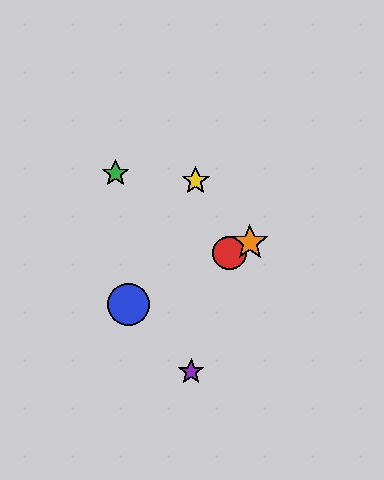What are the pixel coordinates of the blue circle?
The blue circle is at (128, 304).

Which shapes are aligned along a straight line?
The red circle, the blue circle, the orange star are aligned along a straight line.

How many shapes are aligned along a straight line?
3 shapes (the red circle, the blue circle, the orange star) are aligned along a straight line.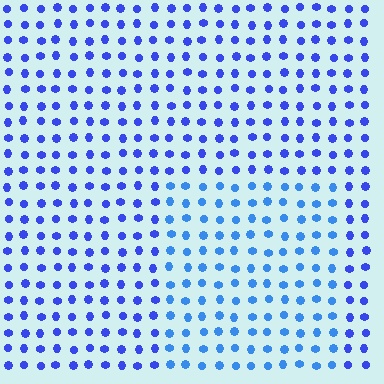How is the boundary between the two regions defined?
The boundary is defined purely by a slight shift in hue (about 23 degrees). Spacing, size, and orientation are identical on both sides.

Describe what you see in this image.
The image is filled with small blue elements in a uniform arrangement. A rectangle-shaped region is visible where the elements are tinted to a slightly different hue, forming a subtle color boundary.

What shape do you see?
I see a rectangle.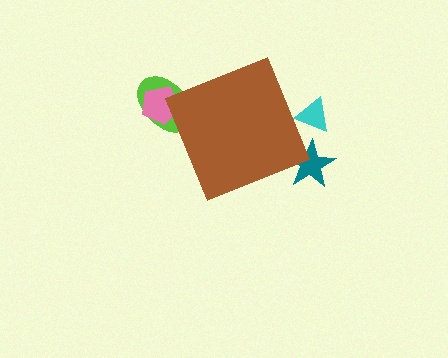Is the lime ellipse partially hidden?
Yes, the lime ellipse is partially hidden behind the brown diamond.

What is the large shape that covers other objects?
A brown diamond.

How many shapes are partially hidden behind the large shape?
4 shapes are partially hidden.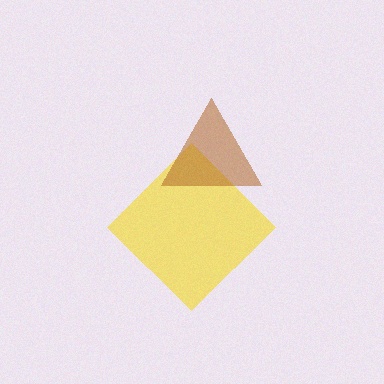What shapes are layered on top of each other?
The layered shapes are: a yellow diamond, a brown triangle.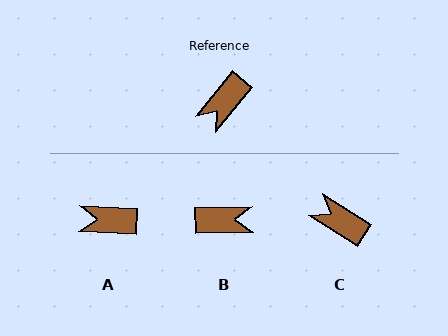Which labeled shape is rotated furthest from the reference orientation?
B, about 130 degrees away.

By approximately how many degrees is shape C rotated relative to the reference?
Approximately 83 degrees clockwise.